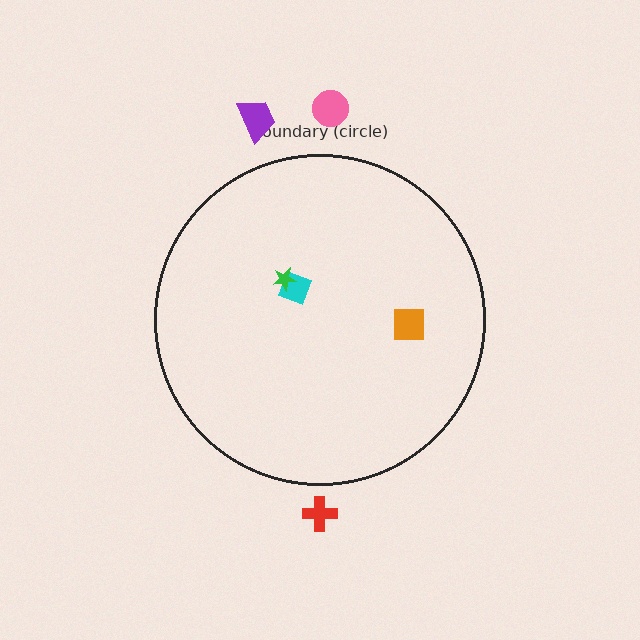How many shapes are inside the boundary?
3 inside, 3 outside.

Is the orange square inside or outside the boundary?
Inside.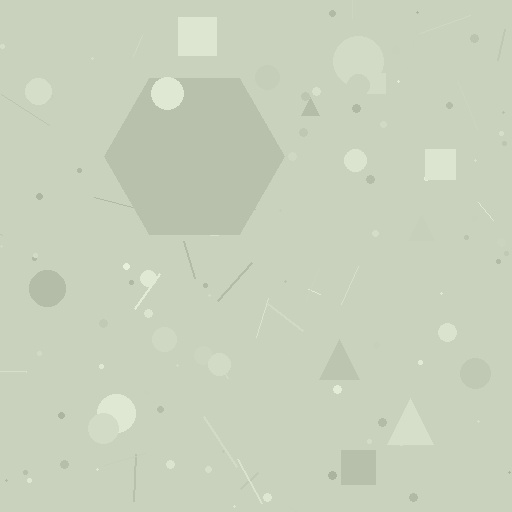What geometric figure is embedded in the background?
A hexagon is embedded in the background.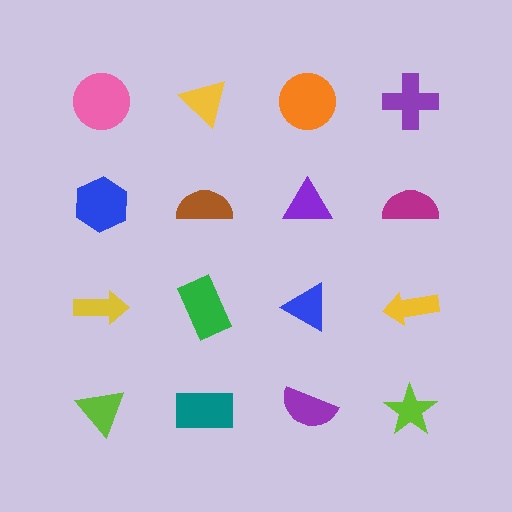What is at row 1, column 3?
An orange circle.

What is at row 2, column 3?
A purple triangle.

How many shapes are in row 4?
4 shapes.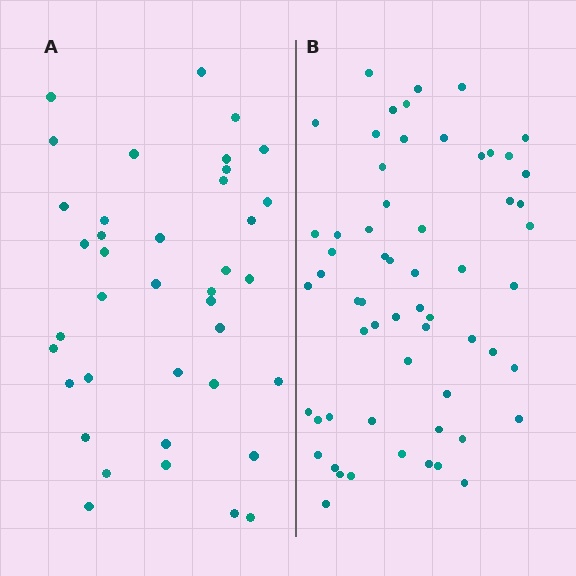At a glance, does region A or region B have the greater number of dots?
Region B (the right region) has more dots.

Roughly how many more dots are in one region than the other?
Region B has approximately 20 more dots than region A.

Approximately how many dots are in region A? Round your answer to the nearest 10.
About 40 dots. (The exact count is 39, which rounds to 40.)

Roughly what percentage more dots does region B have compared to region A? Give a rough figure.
About 55% more.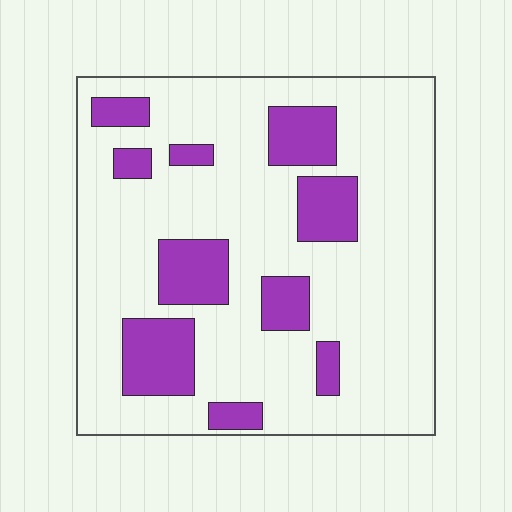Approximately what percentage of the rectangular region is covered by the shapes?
Approximately 20%.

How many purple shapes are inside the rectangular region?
10.